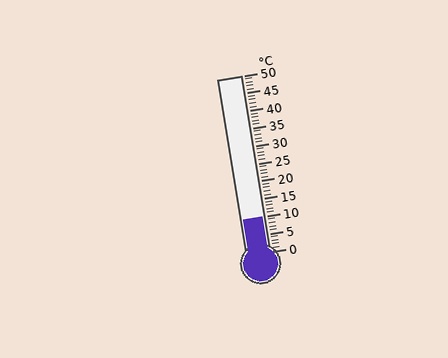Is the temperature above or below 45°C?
The temperature is below 45°C.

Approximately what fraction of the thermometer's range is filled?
The thermometer is filled to approximately 20% of its range.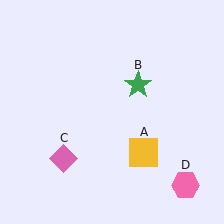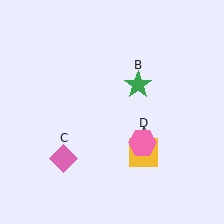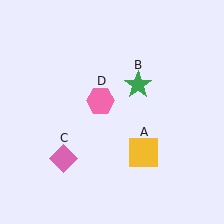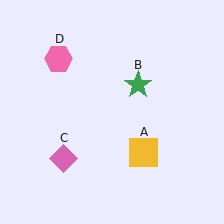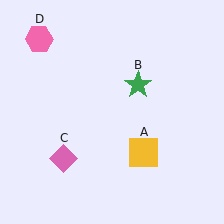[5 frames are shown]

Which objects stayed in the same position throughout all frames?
Yellow square (object A) and green star (object B) and pink diamond (object C) remained stationary.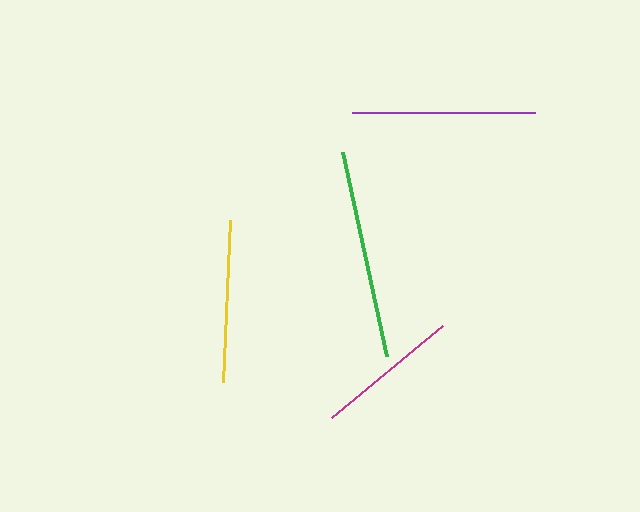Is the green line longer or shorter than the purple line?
The green line is longer than the purple line.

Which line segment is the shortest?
The magenta line is the shortest at approximately 144 pixels.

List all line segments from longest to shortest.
From longest to shortest: green, purple, yellow, magenta.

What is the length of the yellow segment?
The yellow segment is approximately 163 pixels long.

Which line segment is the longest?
The green line is the longest at approximately 209 pixels.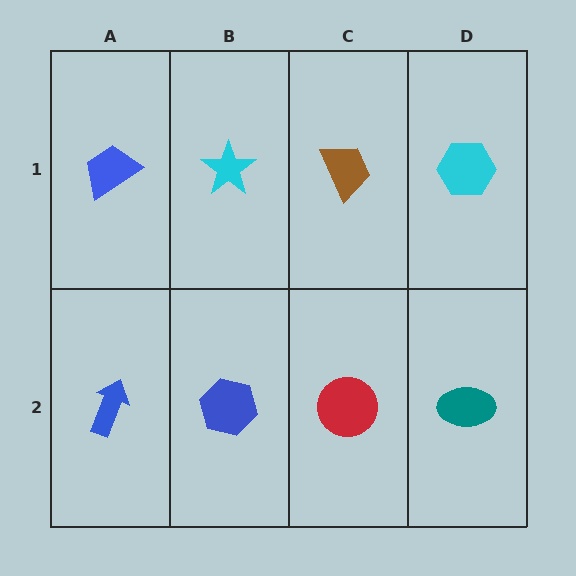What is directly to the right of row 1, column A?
A cyan star.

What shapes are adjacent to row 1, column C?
A red circle (row 2, column C), a cyan star (row 1, column B), a cyan hexagon (row 1, column D).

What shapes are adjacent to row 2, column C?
A brown trapezoid (row 1, column C), a blue hexagon (row 2, column B), a teal ellipse (row 2, column D).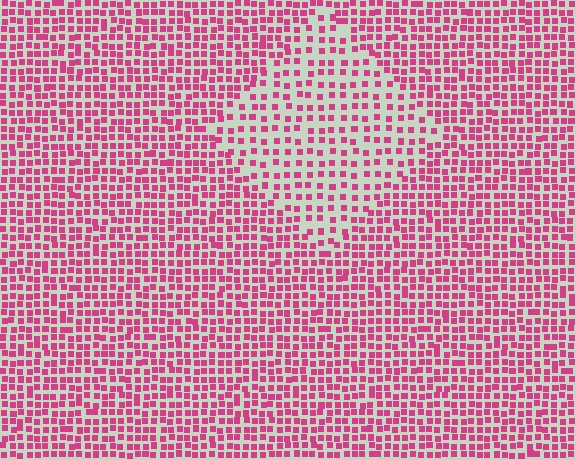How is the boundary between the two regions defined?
The boundary is defined by a change in element density (approximately 1.8x ratio). All elements are the same color, size, and shape.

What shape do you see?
I see a diamond.